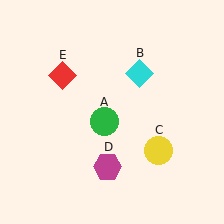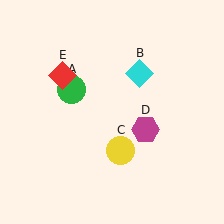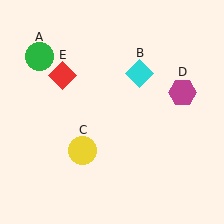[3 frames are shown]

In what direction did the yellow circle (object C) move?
The yellow circle (object C) moved left.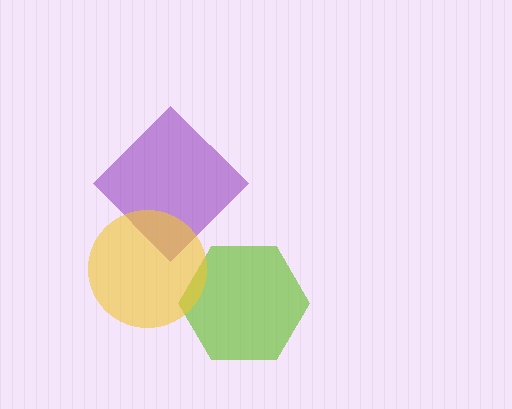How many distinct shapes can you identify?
There are 3 distinct shapes: a lime hexagon, a purple diamond, a yellow circle.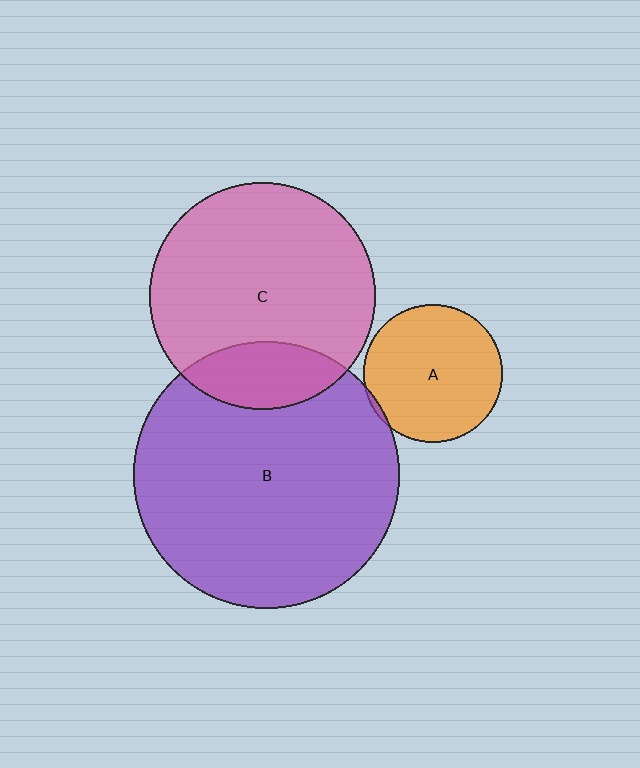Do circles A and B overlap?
Yes.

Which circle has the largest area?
Circle B (purple).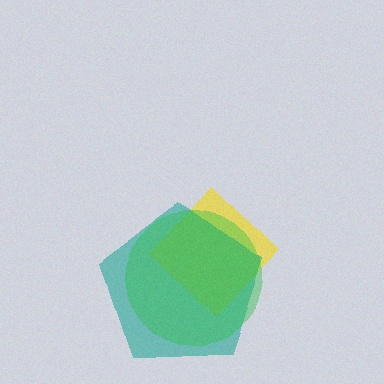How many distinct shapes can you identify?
There are 3 distinct shapes: a yellow diamond, a teal pentagon, a green circle.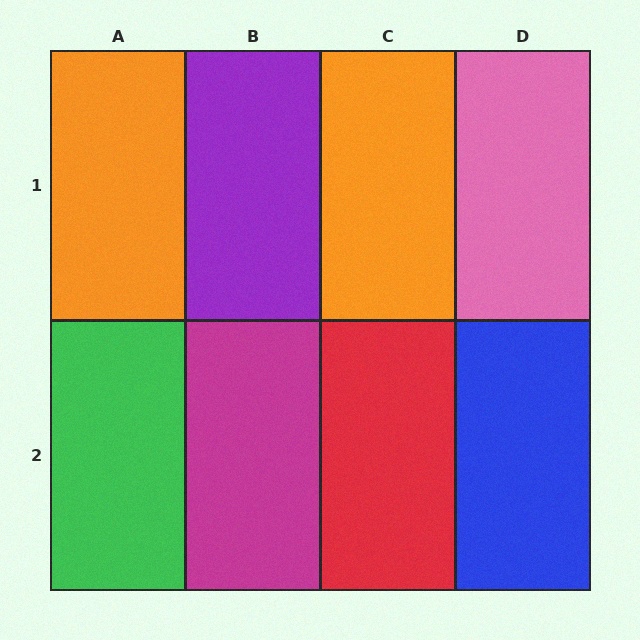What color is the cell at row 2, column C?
Red.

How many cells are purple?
1 cell is purple.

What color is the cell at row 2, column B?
Magenta.